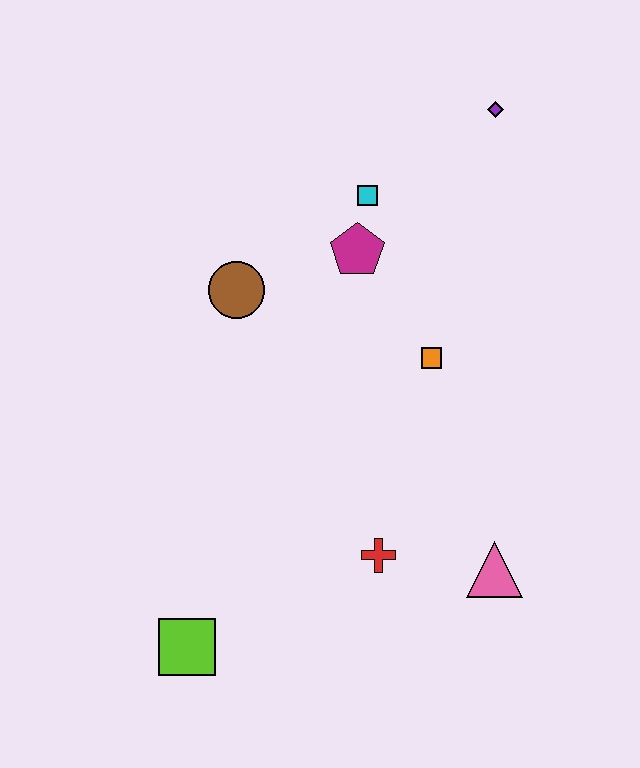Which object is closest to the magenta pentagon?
The cyan square is closest to the magenta pentagon.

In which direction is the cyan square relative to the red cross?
The cyan square is above the red cross.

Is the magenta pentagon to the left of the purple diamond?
Yes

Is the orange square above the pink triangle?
Yes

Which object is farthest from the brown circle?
The pink triangle is farthest from the brown circle.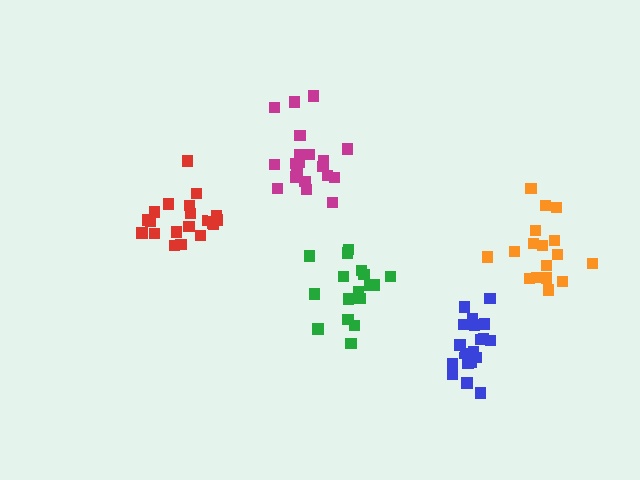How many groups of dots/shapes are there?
There are 5 groups.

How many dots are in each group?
Group 1: 19 dots, Group 2: 17 dots, Group 3: 18 dots, Group 4: 19 dots, Group 5: 20 dots (93 total).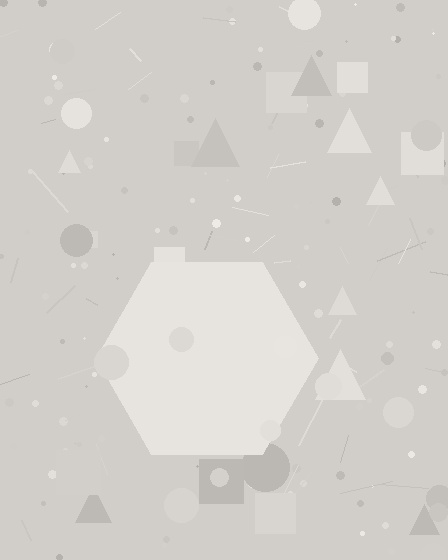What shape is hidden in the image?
A hexagon is hidden in the image.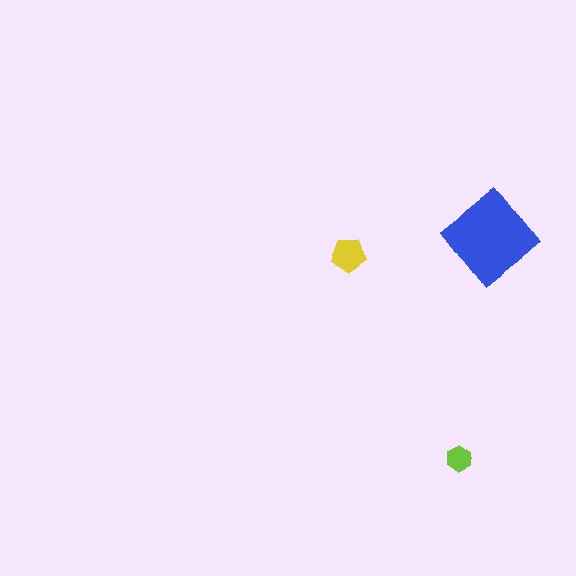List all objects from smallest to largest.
The lime hexagon, the yellow pentagon, the blue diamond.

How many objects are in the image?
There are 3 objects in the image.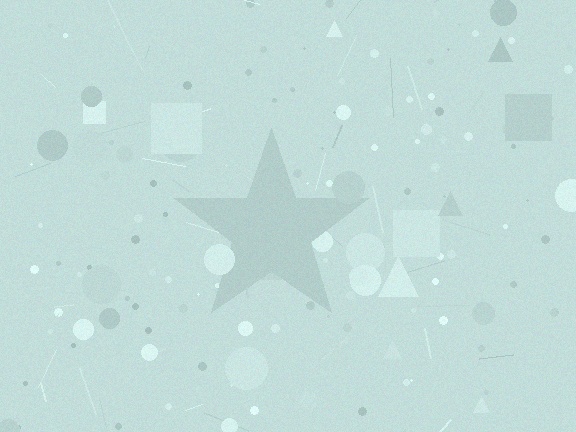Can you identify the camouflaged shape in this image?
The camouflaged shape is a star.